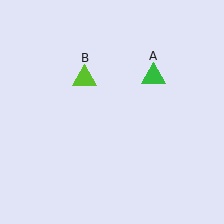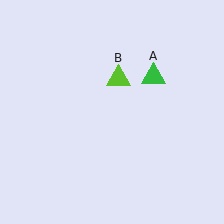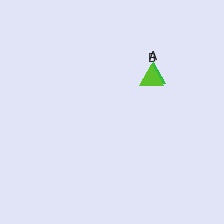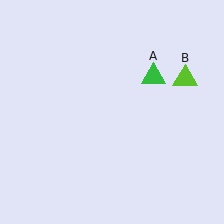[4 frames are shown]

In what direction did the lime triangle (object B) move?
The lime triangle (object B) moved right.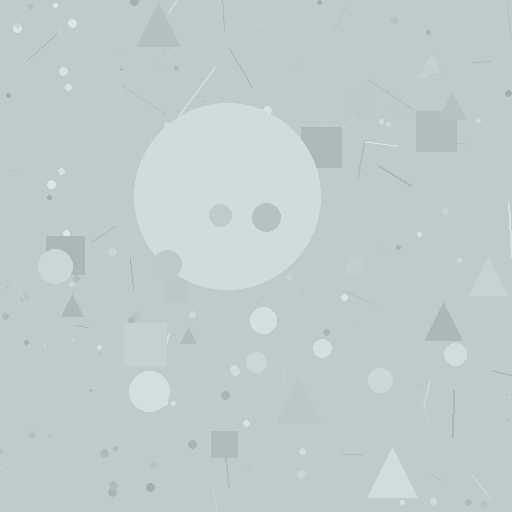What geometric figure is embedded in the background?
A circle is embedded in the background.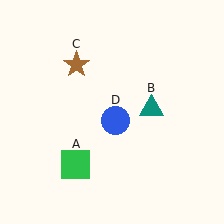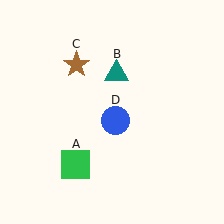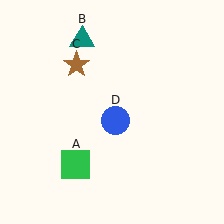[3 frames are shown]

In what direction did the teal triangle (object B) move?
The teal triangle (object B) moved up and to the left.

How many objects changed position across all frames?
1 object changed position: teal triangle (object B).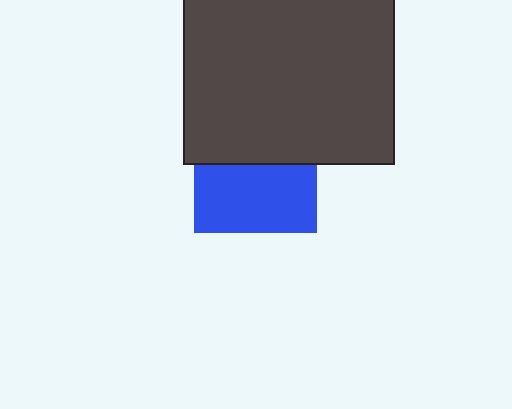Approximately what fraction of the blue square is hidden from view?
Roughly 45% of the blue square is hidden behind the dark gray rectangle.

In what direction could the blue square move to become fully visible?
The blue square could move down. That would shift it out from behind the dark gray rectangle entirely.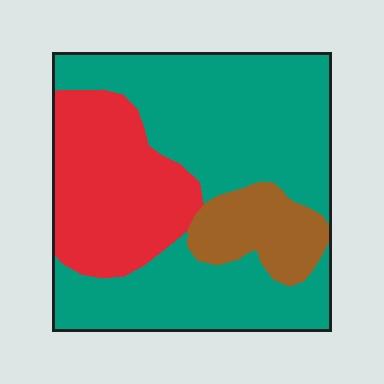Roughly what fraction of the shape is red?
Red takes up between a quarter and a half of the shape.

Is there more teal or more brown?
Teal.